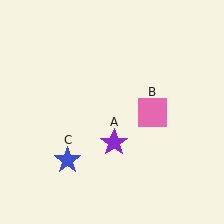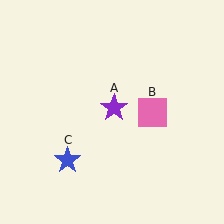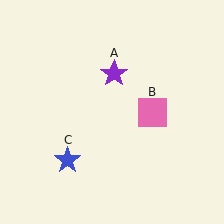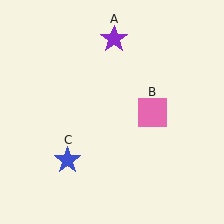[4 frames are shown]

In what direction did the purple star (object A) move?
The purple star (object A) moved up.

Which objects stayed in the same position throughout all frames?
Pink square (object B) and blue star (object C) remained stationary.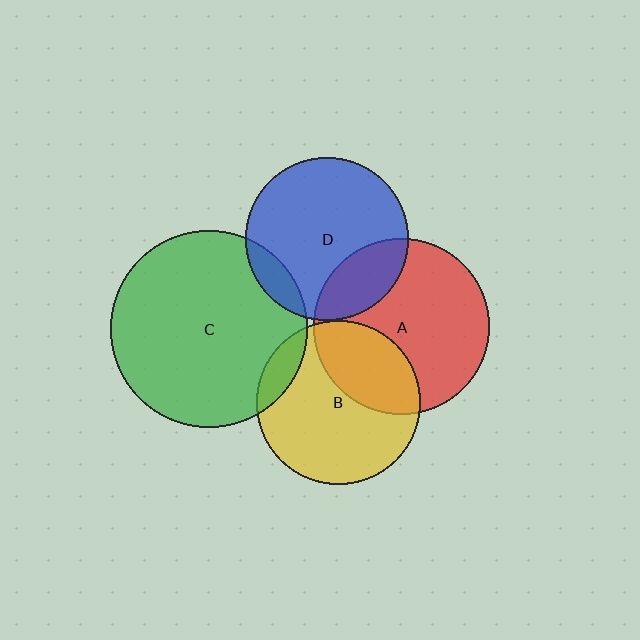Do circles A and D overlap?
Yes.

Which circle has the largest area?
Circle C (green).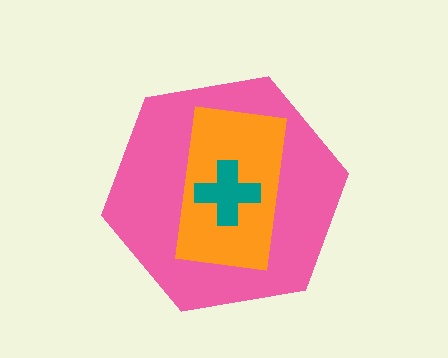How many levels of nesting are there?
3.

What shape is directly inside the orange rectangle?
The teal cross.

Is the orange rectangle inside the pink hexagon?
Yes.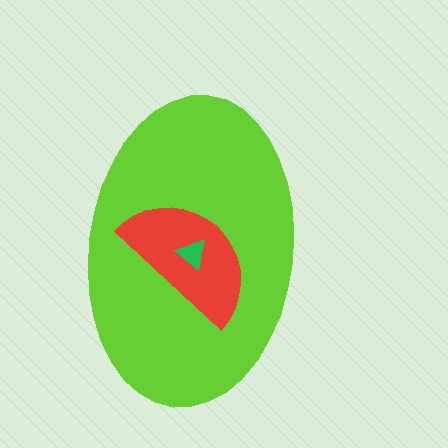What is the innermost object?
The green triangle.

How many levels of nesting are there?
3.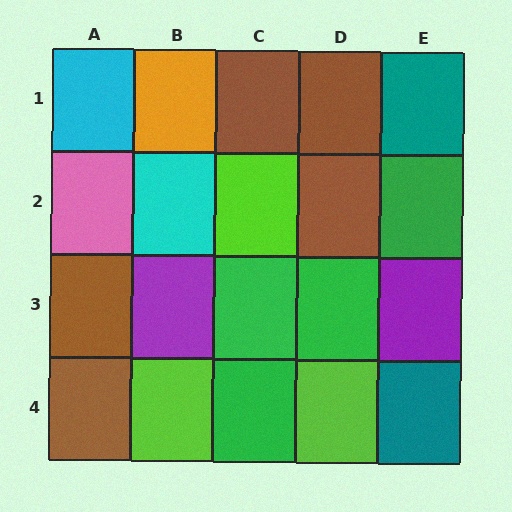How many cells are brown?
5 cells are brown.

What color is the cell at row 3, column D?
Green.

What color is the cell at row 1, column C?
Brown.